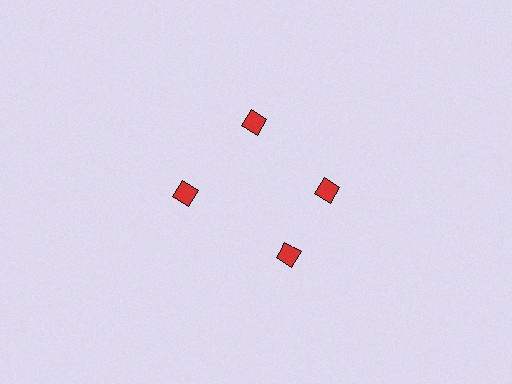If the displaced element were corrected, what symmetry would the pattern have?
It would have 4-fold rotational symmetry — the pattern would map onto itself every 90 degrees.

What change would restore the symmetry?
The symmetry would be restored by rotating it back into even spacing with its neighbors so that all 4 diamonds sit at equal angles and equal distance from the center.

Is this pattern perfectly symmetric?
No. The 4 red diamonds are arranged in a ring, but one element near the 6 o'clock position is rotated out of alignment along the ring, breaking the 4-fold rotational symmetry.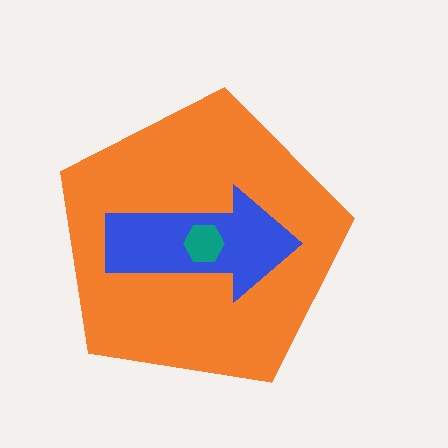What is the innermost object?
The teal hexagon.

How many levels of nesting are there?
3.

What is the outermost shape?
The orange pentagon.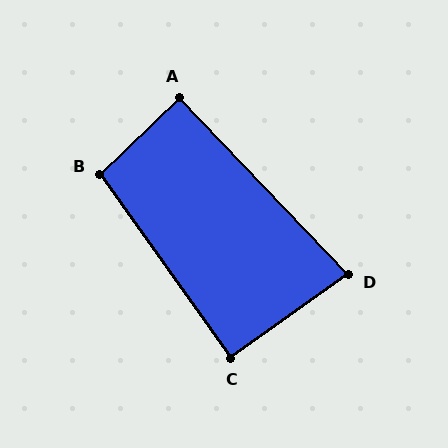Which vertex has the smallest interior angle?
D, at approximately 82 degrees.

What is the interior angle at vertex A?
Approximately 90 degrees (approximately right).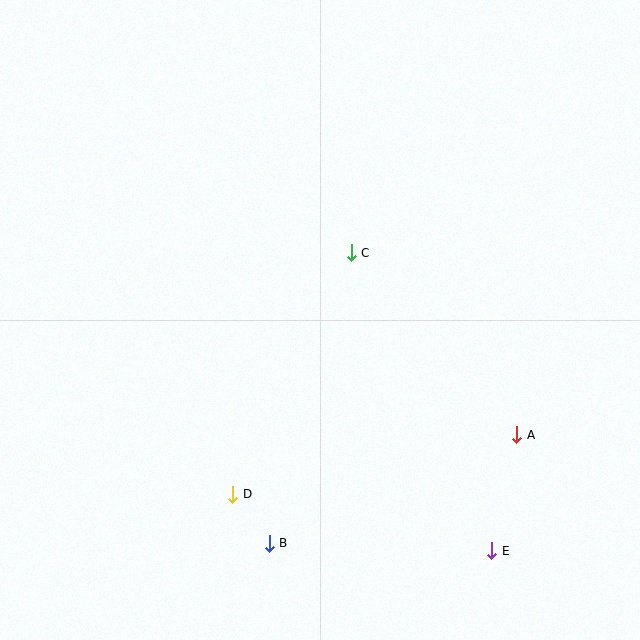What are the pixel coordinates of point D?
Point D is at (233, 494).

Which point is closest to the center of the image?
Point C at (351, 253) is closest to the center.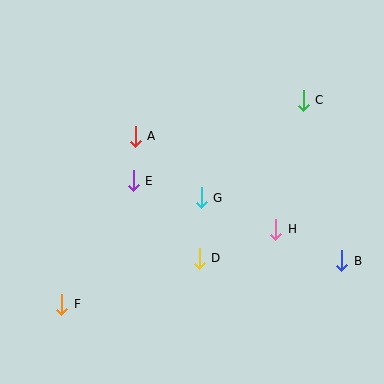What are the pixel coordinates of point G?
Point G is at (201, 198).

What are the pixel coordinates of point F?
Point F is at (62, 304).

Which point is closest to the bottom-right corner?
Point B is closest to the bottom-right corner.